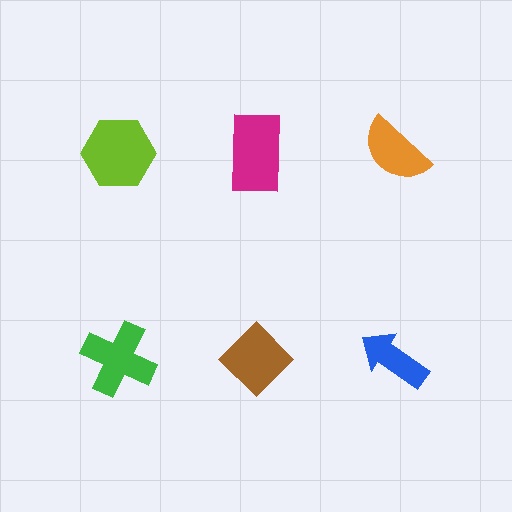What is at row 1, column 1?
A lime hexagon.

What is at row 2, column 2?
A brown diamond.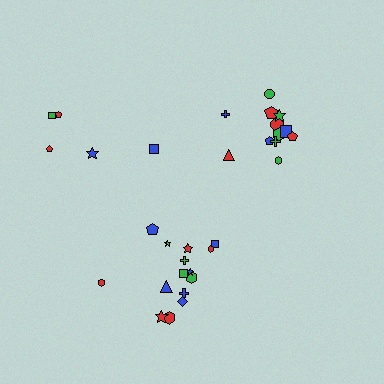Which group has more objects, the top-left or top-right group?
The top-right group.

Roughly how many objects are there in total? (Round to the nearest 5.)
Roughly 30 objects in total.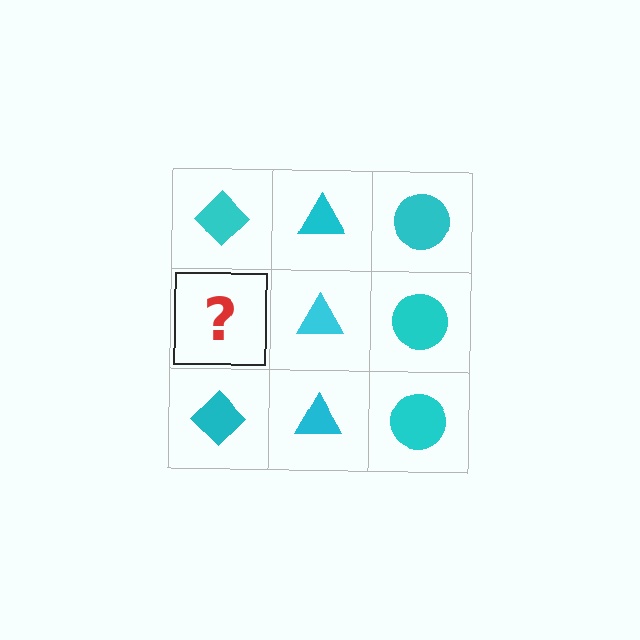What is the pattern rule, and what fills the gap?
The rule is that each column has a consistent shape. The gap should be filled with a cyan diamond.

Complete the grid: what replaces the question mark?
The question mark should be replaced with a cyan diamond.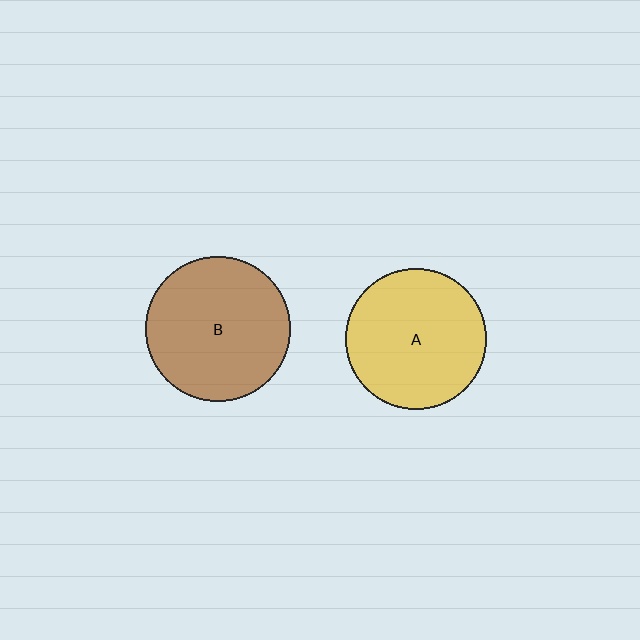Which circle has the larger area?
Circle B (brown).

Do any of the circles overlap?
No, none of the circles overlap.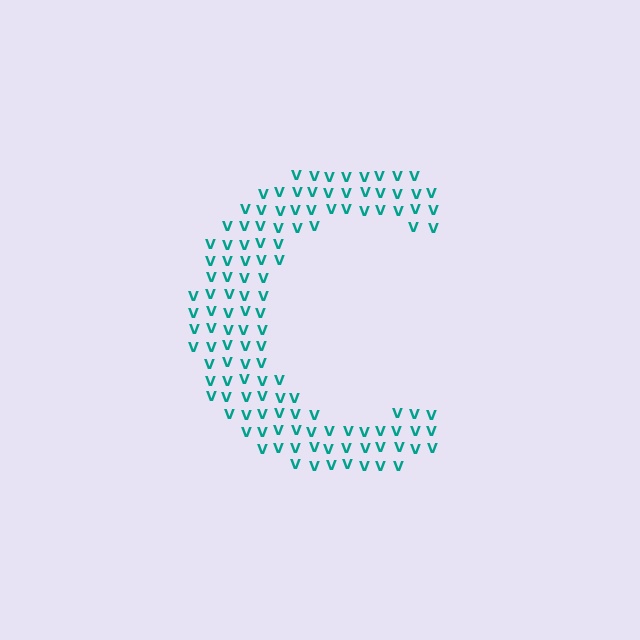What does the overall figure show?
The overall figure shows the letter C.